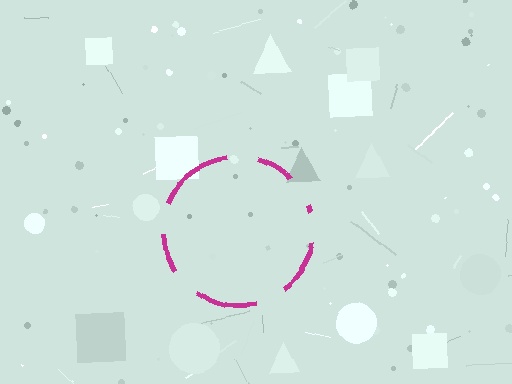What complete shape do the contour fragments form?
The contour fragments form a circle.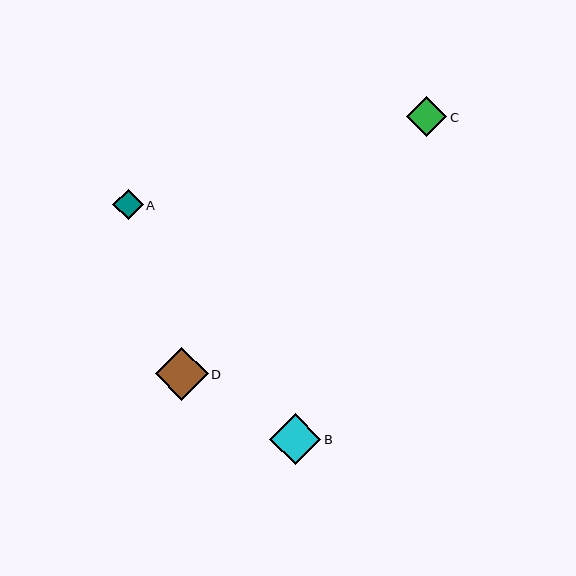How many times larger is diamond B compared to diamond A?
Diamond B is approximately 1.7 times the size of diamond A.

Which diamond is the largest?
Diamond D is the largest with a size of approximately 53 pixels.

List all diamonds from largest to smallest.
From largest to smallest: D, B, C, A.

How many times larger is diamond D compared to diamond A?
Diamond D is approximately 1.7 times the size of diamond A.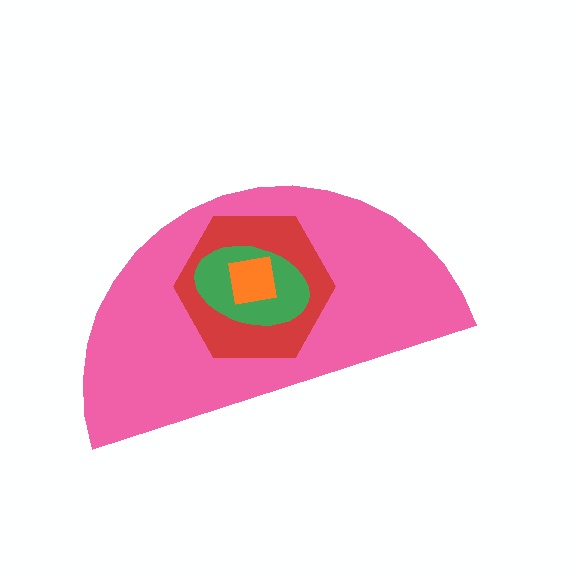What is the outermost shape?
The pink semicircle.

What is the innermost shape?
The orange square.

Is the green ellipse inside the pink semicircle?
Yes.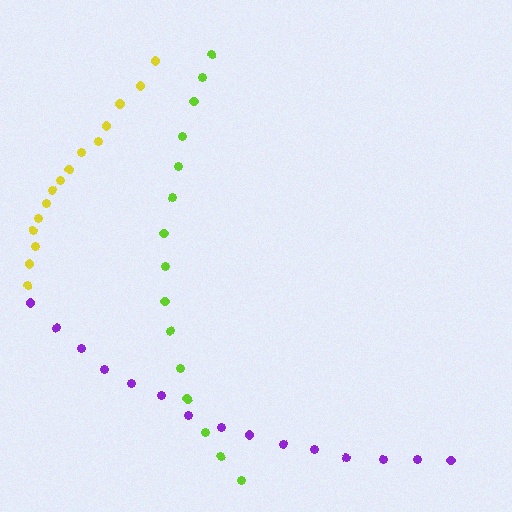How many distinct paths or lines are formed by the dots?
There are 3 distinct paths.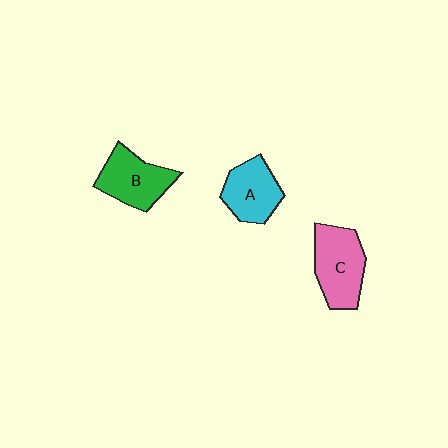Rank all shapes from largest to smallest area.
From largest to smallest: C (pink), B (green), A (cyan).